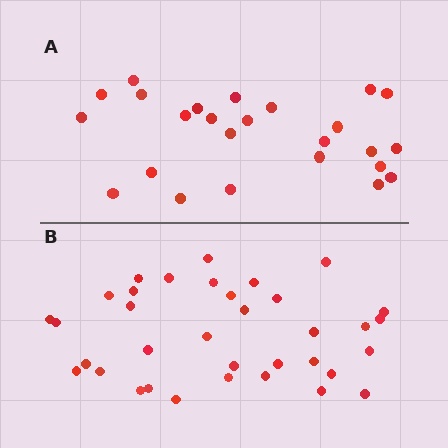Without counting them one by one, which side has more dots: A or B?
Region B (the bottom region) has more dots.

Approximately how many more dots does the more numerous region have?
Region B has roughly 10 or so more dots than region A.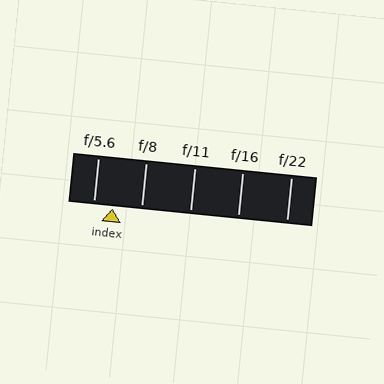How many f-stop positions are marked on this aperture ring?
There are 5 f-stop positions marked.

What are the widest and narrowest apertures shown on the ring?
The widest aperture shown is f/5.6 and the narrowest is f/22.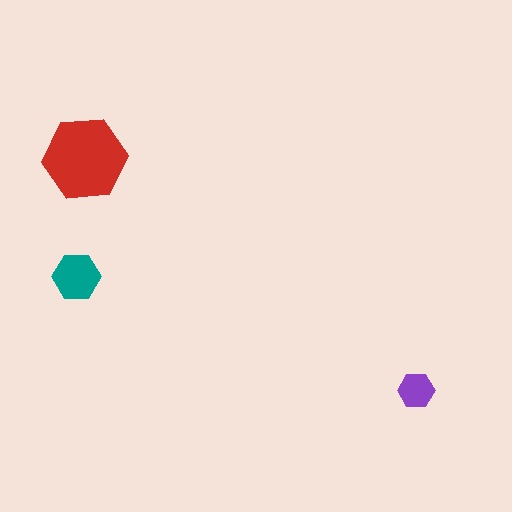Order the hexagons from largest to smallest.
the red one, the teal one, the purple one.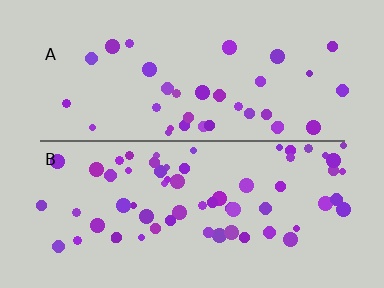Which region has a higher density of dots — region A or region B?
B (the bottom).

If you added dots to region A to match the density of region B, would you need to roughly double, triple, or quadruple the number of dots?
Approximately double.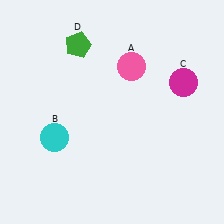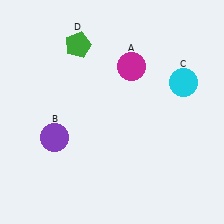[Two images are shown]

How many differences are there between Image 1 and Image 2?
There are 3 differences between the two images.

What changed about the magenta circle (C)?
In Image 1, C is magenta. In Image 2, it changed to cyan.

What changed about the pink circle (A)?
In Image 1, A is pink. In Image 2, it changed to magenta.